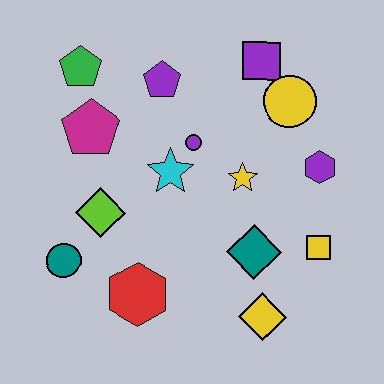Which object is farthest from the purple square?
The teal circle is farthest from the purple square.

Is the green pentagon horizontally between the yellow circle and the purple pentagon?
No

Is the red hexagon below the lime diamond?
Yes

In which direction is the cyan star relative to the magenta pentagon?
The cyan star is to the right of the magenta pentagon.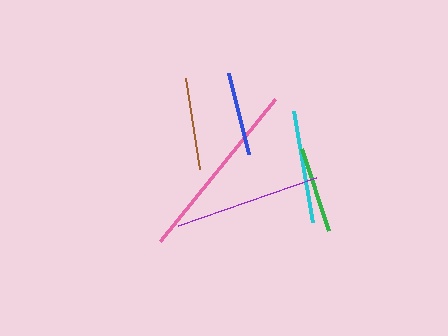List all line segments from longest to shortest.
From longest to shortest: pink, purple, cyan, brown, green, blue.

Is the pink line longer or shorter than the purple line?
The pink line is longer than the purple line.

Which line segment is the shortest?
The blue line is the shortest at approximately 83 pixels.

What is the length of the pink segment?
The pink segment is approximately 183 pixels long.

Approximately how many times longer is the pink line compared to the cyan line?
The pink line is approximately 1.6 times the length of the cyan line.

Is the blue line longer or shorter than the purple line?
The purple line is longer than the blue line.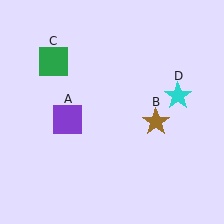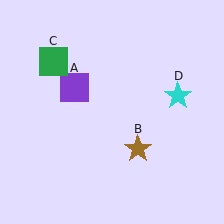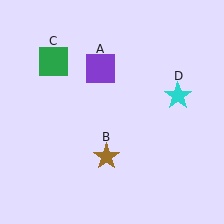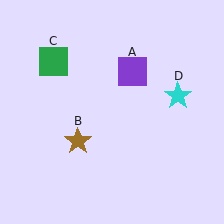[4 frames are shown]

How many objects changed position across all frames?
2 objects changed position: purple square (object A), brown star (object B).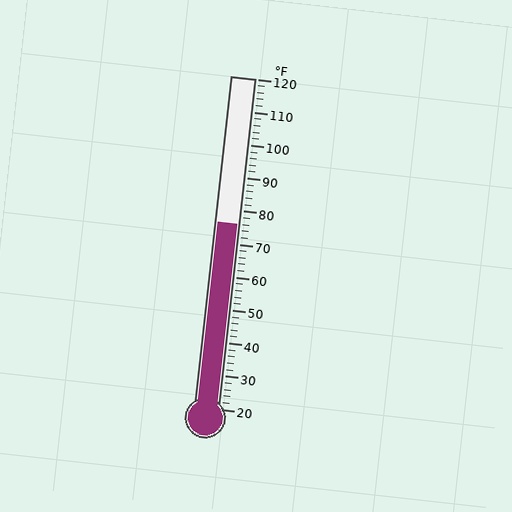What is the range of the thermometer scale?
The thermometer scale ranges from 20°F to 120°F.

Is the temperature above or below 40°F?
The temperature is above 40°F.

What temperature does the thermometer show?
The thermometer shows approximately 76°F.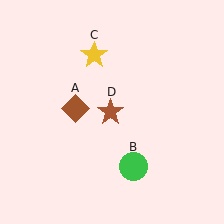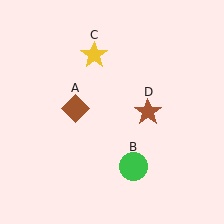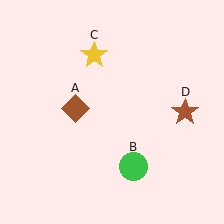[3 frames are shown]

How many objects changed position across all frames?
1 object changed position: brown star (object D).